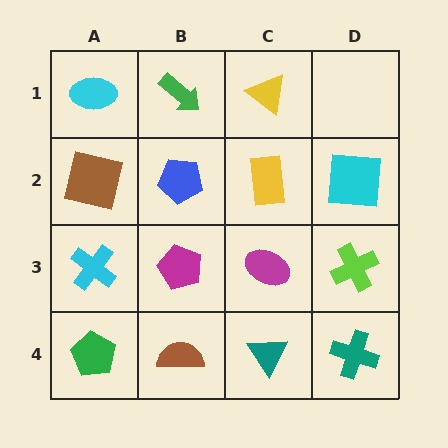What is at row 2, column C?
A yellow rectangle.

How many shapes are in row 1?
3 shapes.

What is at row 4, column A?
A green pentagon.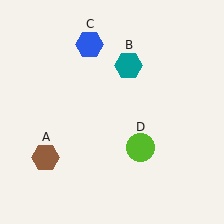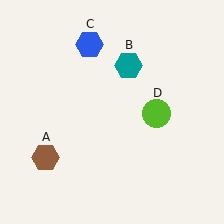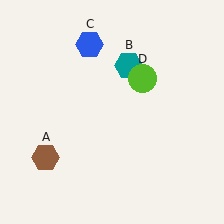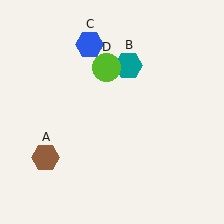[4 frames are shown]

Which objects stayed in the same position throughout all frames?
Brown hexagon (object A) and teal hexagon (object B) and blue hexagon (object C) remained stationary.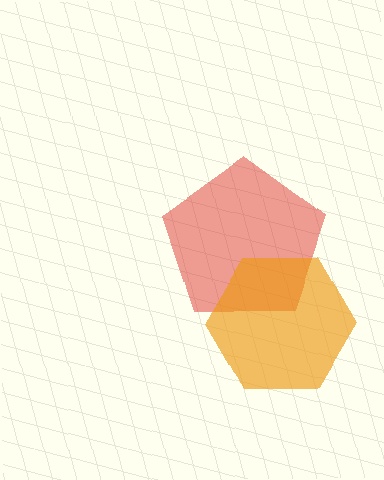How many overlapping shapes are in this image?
There are 2 overlapping shapes in the image.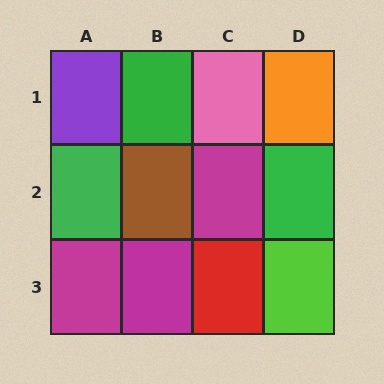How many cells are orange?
1 cell is orange.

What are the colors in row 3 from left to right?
Magenta, magenta, red, lime.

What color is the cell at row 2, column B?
Brown.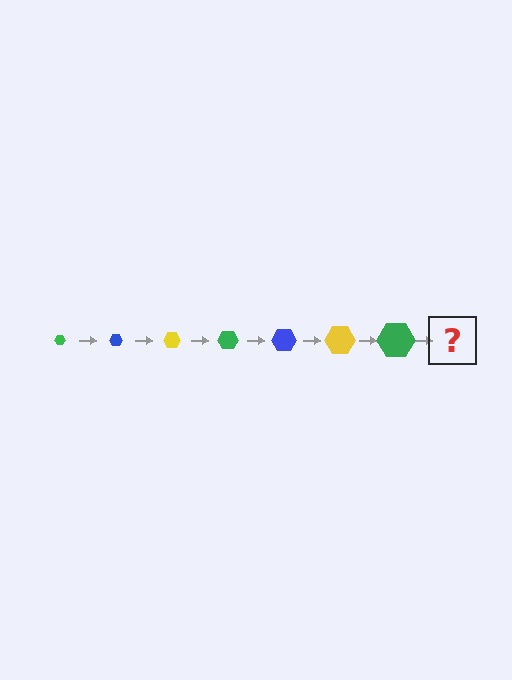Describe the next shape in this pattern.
It should be a blue hexagon, larger than the previous one.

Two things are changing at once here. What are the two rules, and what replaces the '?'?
The two rules are that the hexagon grows larger each step and the color cycles through green, blue, and yellow. The '?' should be a blue hexagon, larger than the previous one.